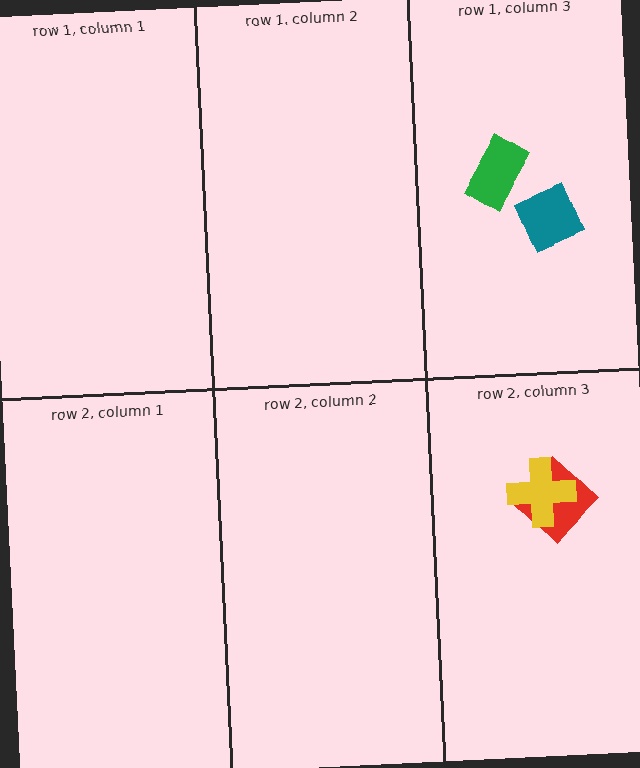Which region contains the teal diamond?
The row 1, column 3 region.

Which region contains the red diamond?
The row 2, column 3 region.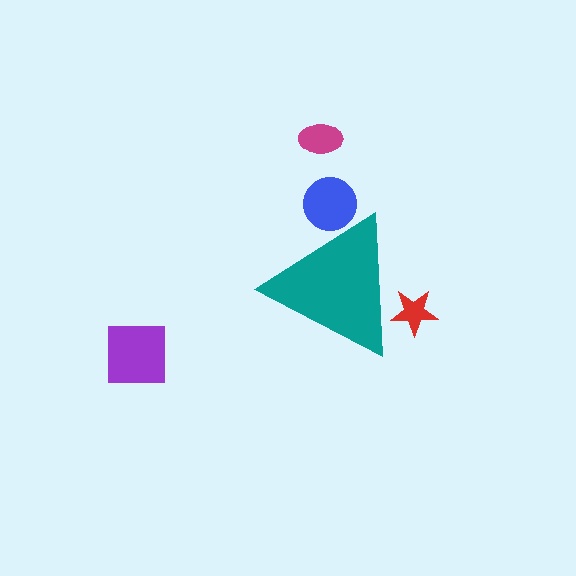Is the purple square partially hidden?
No, the purple square is fully visible.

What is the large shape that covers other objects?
A teal triangle.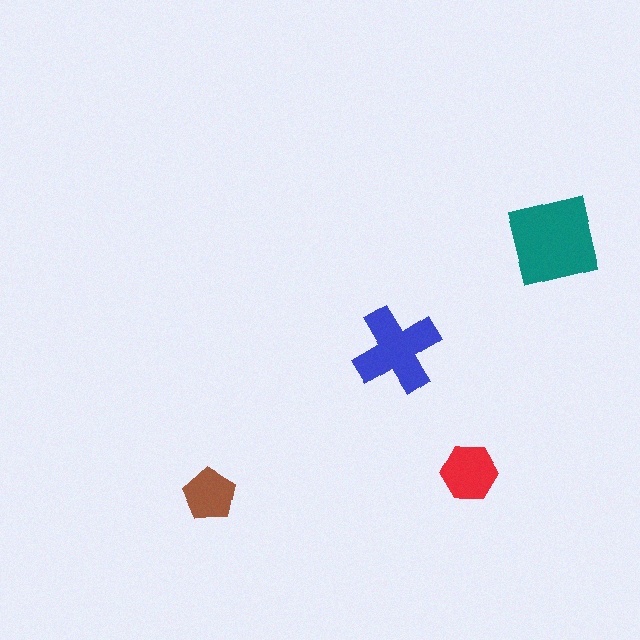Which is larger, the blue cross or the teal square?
The teal square.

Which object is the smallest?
The brown pentagon.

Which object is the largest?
The teal square.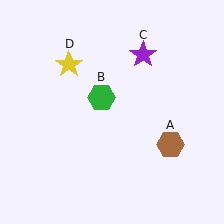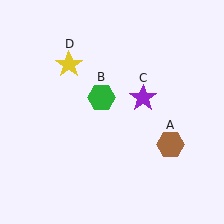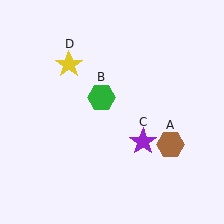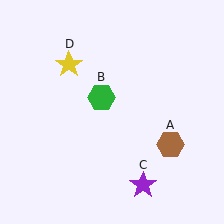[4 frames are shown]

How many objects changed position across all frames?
1 object changed position: purple star (object C).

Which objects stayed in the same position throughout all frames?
Brown hexagon (object A) and green hexagon (object B) and yellow star (object D) remained stationary.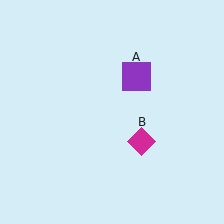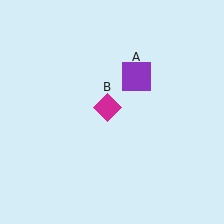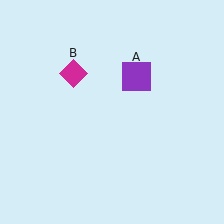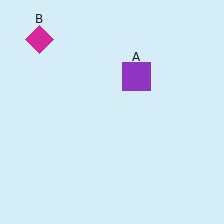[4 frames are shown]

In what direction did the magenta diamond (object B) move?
The magenta diamond (object B) moved up and to the left.